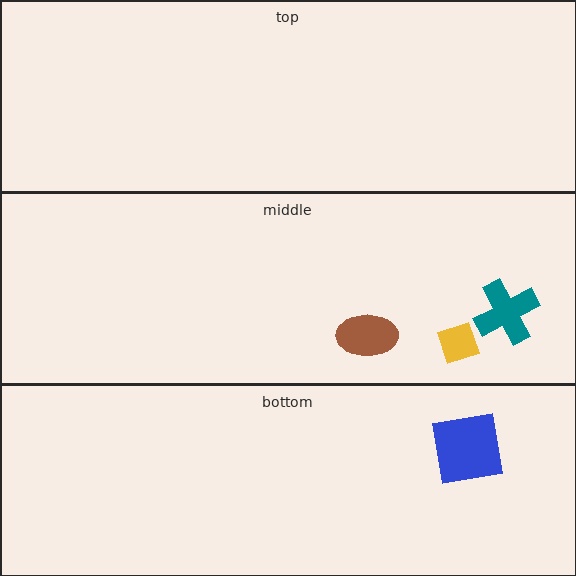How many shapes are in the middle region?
3.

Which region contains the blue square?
The bottom region.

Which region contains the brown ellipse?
The middle region.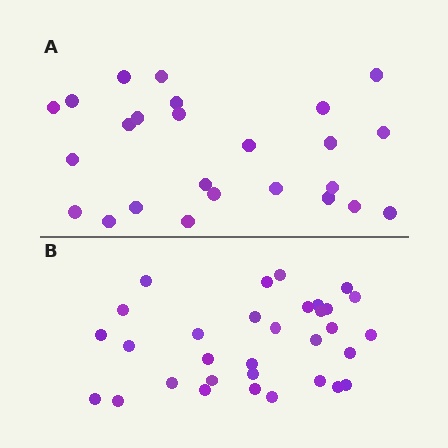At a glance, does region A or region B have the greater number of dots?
Region B (the bottom region) has more dots.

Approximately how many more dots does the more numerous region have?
Region B has roughly 8 or so more dots than region A.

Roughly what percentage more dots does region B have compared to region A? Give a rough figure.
About 30% more.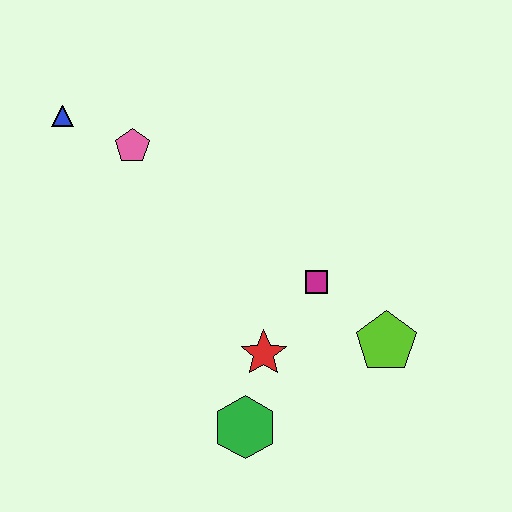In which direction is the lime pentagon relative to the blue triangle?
The lime pentagon is to the right of the blue triangle.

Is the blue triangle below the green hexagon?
No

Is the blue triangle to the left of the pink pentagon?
Yes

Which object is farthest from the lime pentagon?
The blue triangle is farthest from the lime pentagon.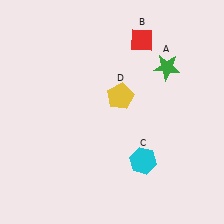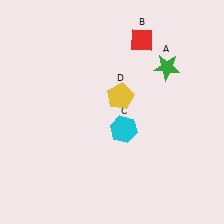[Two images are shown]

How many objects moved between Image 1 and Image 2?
1 object moved between the two images.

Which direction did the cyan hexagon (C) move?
The cyan hexagon (C) moved up.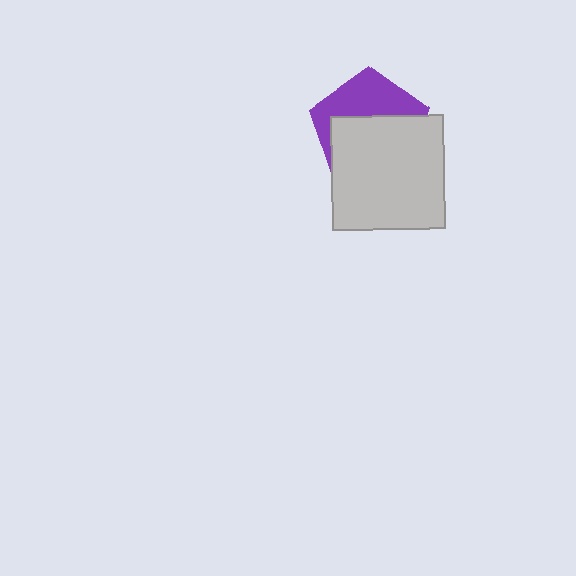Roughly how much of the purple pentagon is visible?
A small part of it is visible (roughly 42%).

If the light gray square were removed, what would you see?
You would see the complete purple pentagon.